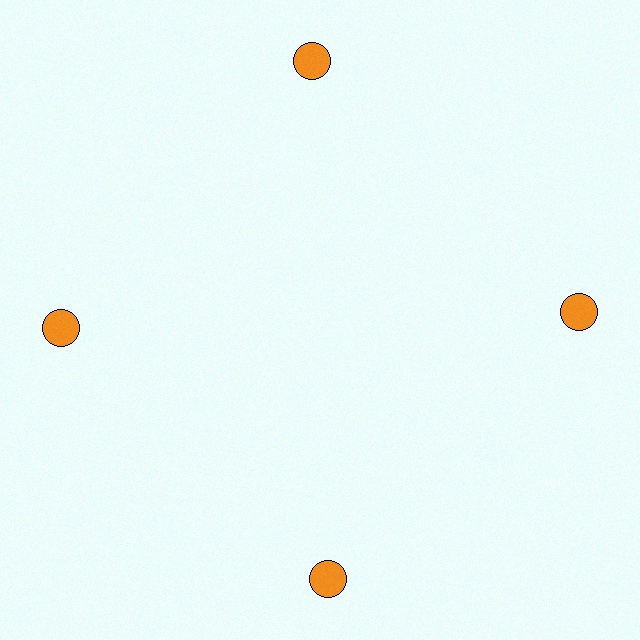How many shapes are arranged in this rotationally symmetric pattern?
There are 4 shapes, arranged in 4 groups of 1.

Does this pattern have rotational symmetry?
Yes, this pattern has 4-fold rotational symmetry. It looks the same after rotating 90 degrees around the center.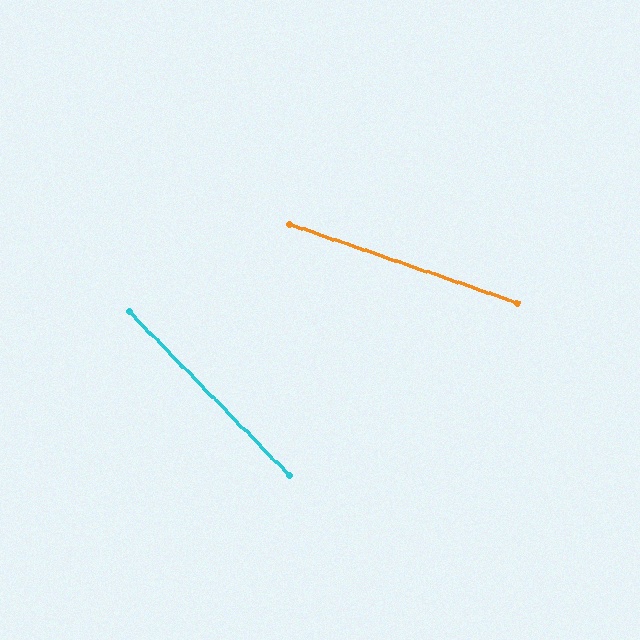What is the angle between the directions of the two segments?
Approximately 27 degrees.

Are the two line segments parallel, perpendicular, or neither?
Neither parallel nor perpendicular — they differ by about 27°.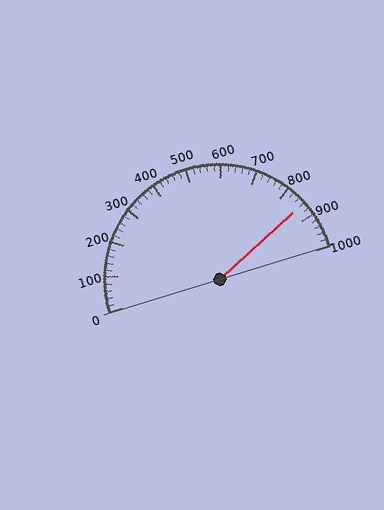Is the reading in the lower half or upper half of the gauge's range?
The reading is in the upper half of the range (0 to 1000).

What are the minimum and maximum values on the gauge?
The gauge ranges from 0 to 1000.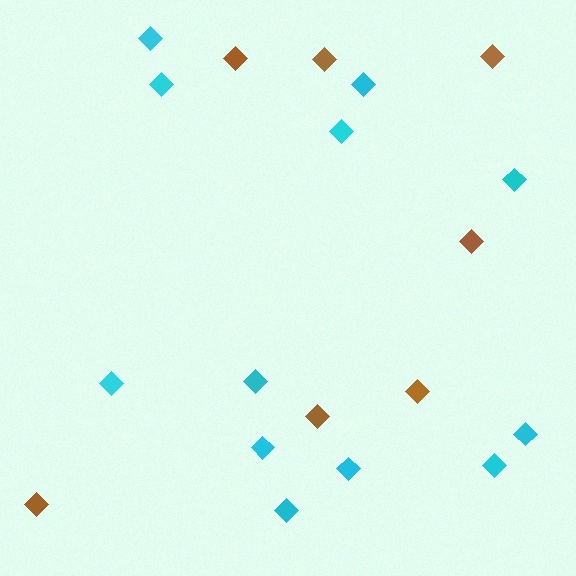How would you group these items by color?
There are 2 groups: one group of brown diamonds (7) and one group of cyan diamonds (12).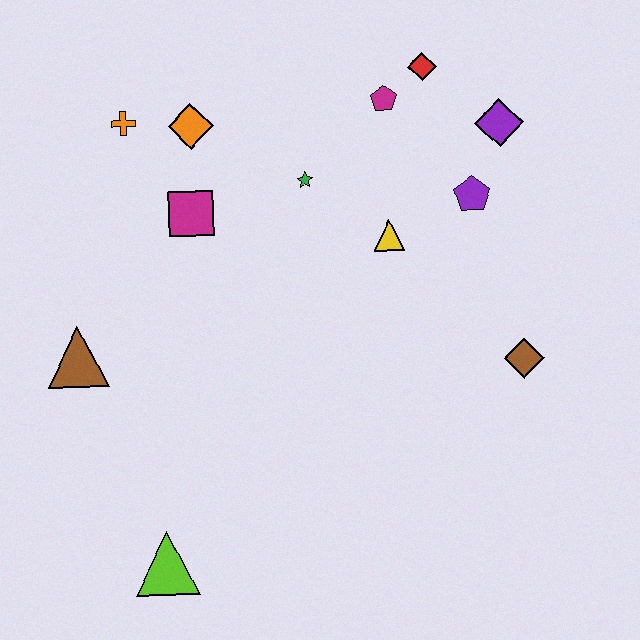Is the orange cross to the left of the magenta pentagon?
Yes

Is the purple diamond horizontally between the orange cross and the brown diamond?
Yes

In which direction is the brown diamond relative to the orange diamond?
The brown diamond is to the right of the orange diamond.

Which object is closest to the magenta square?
The orange diamond is closest to the magenta square.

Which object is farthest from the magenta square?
The brown diamond is farthest from the magenta square.